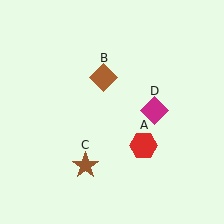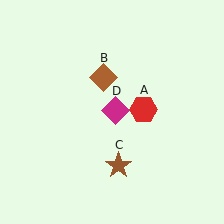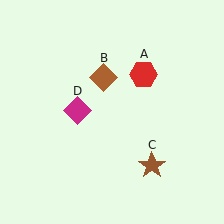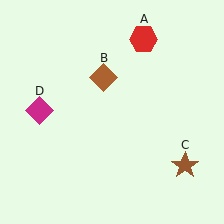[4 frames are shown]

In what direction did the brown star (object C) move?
The brown star (object C) moved right.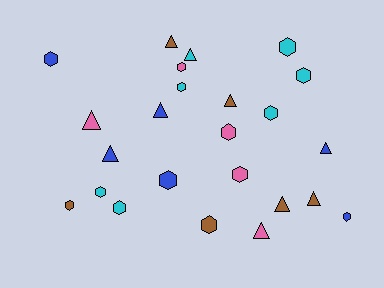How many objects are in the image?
There are 24 objects.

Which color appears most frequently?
Cyan, with 7 objects.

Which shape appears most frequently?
Hexagon, with 14 objects.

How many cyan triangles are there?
There is 1 cyan triangle.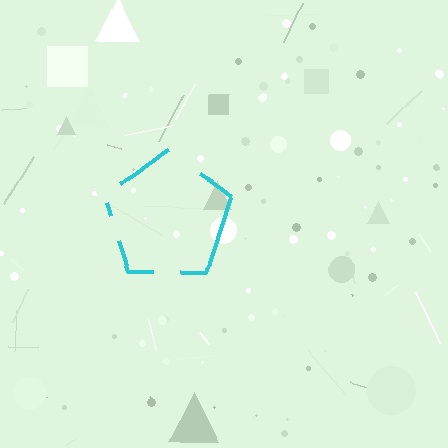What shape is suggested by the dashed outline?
The dashed outline suggests a pentagon.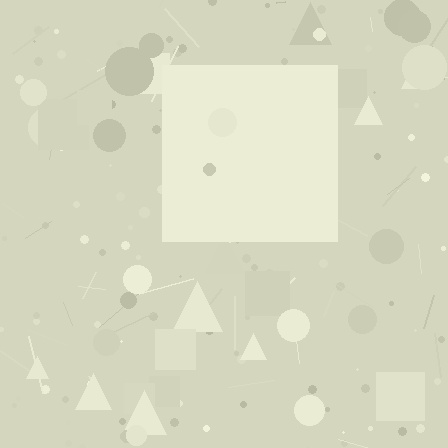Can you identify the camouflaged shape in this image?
The camouflaged shape is a square.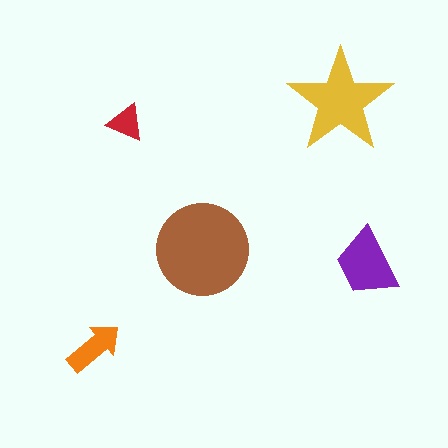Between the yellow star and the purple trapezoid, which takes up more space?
The yellow star.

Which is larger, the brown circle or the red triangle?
The brown circle.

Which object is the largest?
The brown circle.